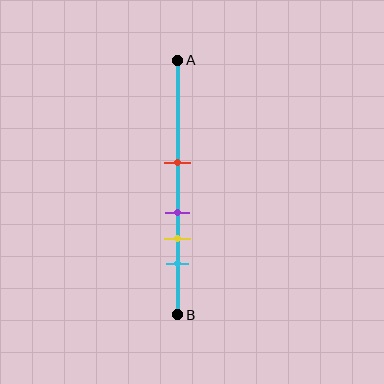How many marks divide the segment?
There are 4 marks dividing the segment.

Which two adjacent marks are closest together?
The purple and yellow marks are the closest adjacent pair.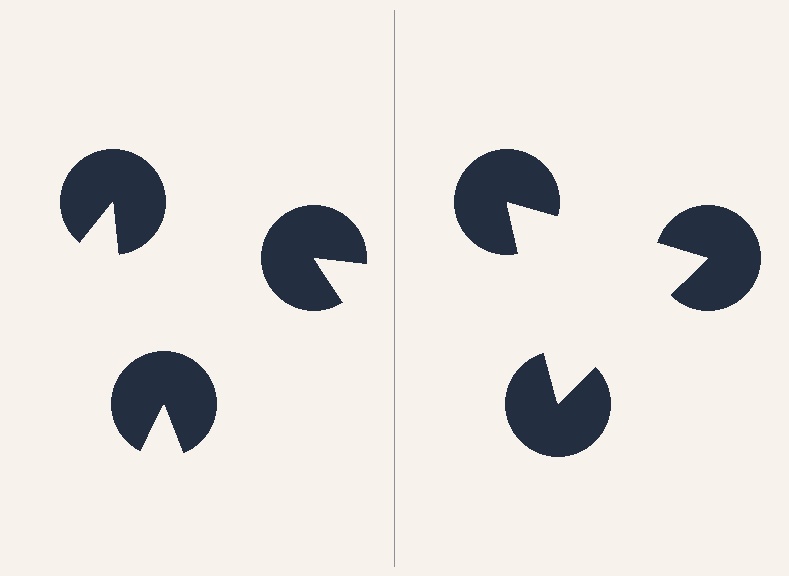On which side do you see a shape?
An illusory triangle appears on the right side. On the left side the wedge cuts are rotated, so no coherent shape forms.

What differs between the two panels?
The pac-man discs are positioned identically on both sides; only the wedge orientations differ. On the right they align to a triangle; on the left they are misaligned.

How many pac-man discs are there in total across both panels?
6 — 3 on each side.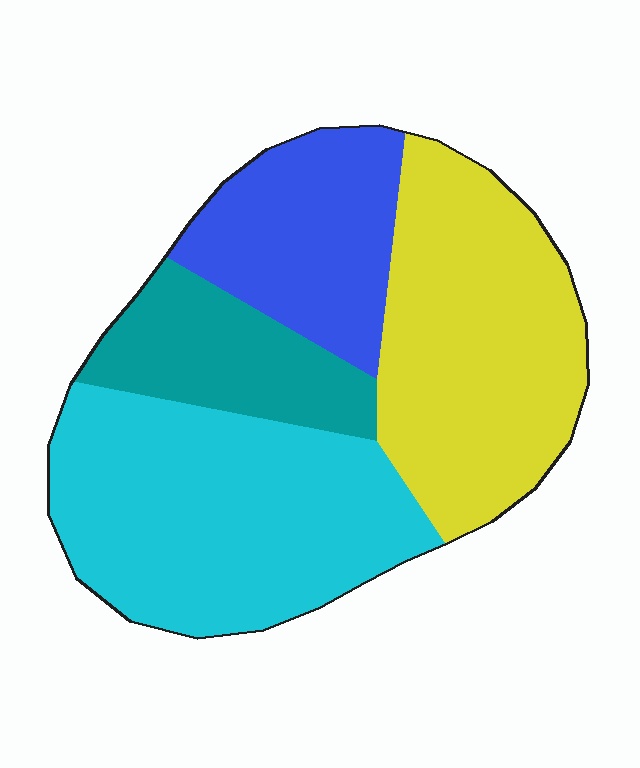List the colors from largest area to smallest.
From largest to smallest: cyan, yellow, blue, teal.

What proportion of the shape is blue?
Blue covers 19% of the shape.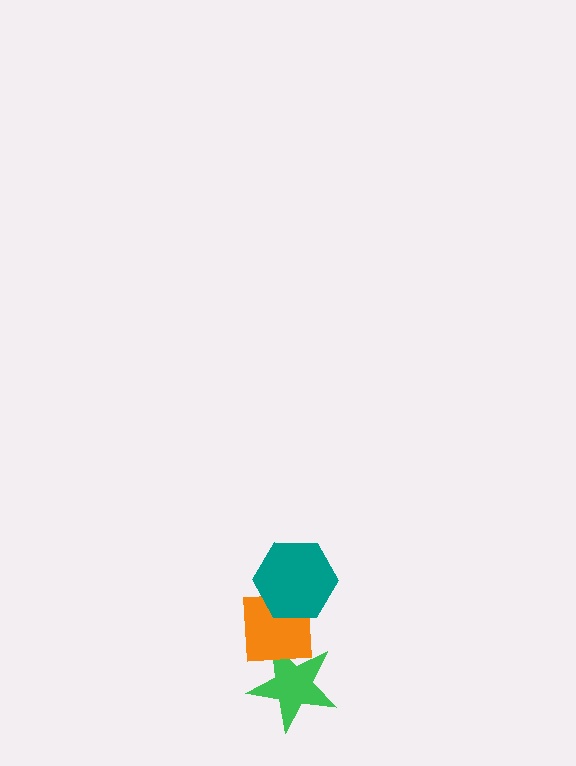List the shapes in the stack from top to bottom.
From top to bottom: the teal hexagon, the orange square, the green star.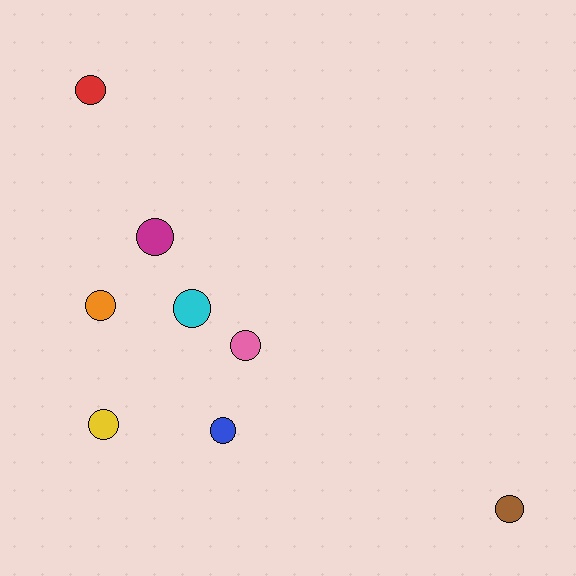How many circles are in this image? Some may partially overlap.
There are 8 circles.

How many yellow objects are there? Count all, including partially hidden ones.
There is 1 yellow object.